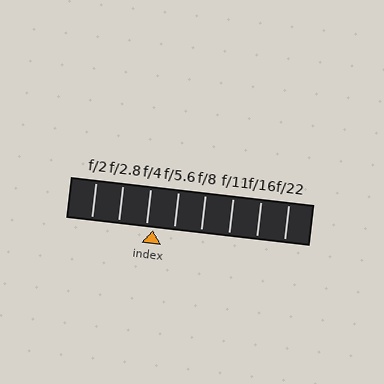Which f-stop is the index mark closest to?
The index mark is closest to f/4.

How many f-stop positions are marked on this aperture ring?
There are 8 f-stop positions marked.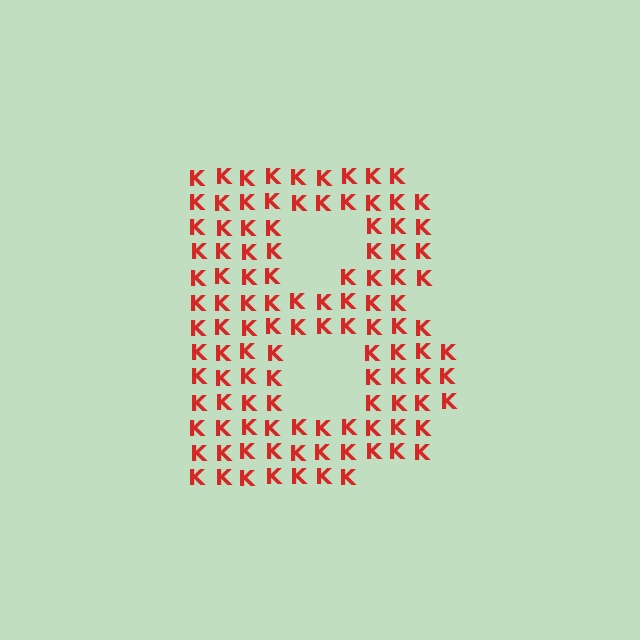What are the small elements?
The small elements are letter K's.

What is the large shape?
The large shape is the letter B.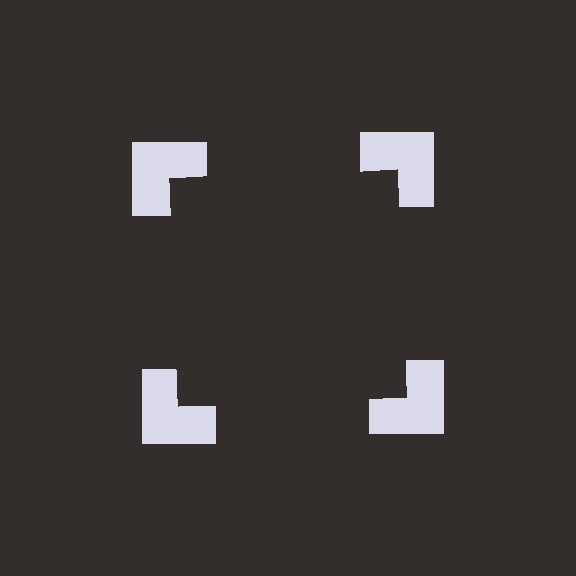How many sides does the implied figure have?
4 sides.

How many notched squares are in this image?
There are 4 — one at each vertex of the illusory square.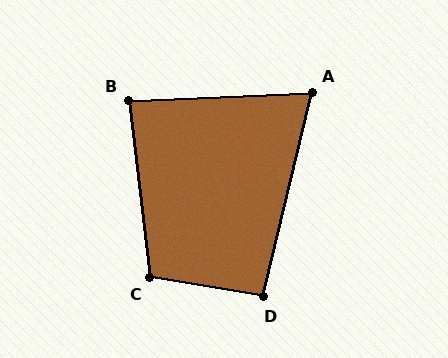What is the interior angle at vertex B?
Approximately 86 degrees (approximately right).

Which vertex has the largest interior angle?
C, at approximately 106 degrees.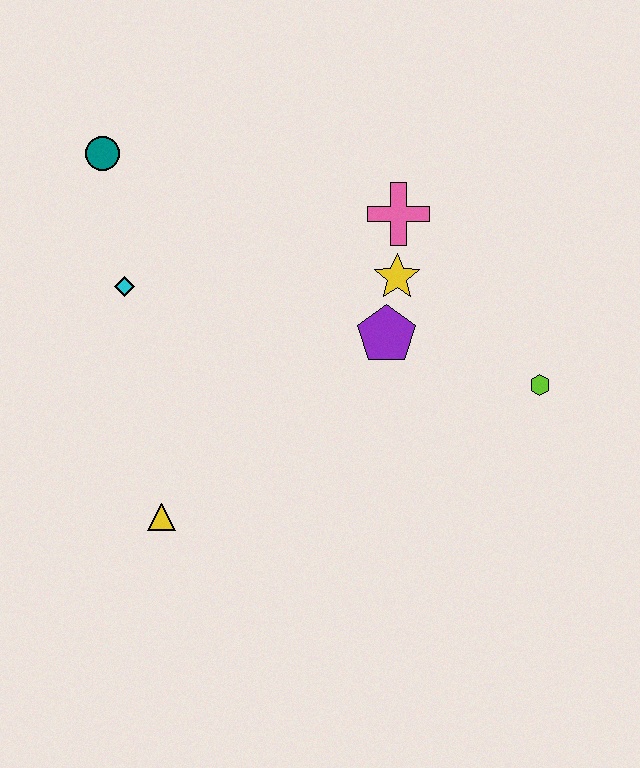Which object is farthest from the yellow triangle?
The lime hexagon is farthest from the yellow triangle.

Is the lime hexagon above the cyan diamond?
No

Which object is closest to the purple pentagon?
The yellow star is closest to the purple pentagon.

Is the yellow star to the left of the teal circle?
No